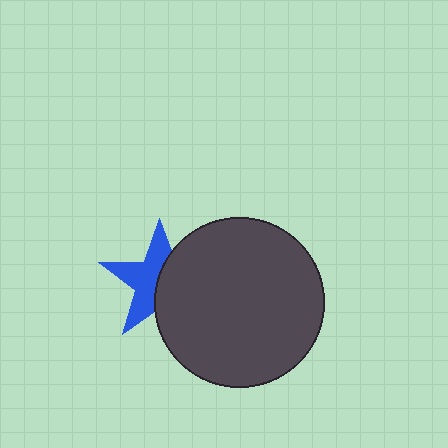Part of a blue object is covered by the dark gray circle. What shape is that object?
It is a star.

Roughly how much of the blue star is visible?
About half of it is visible (roughly 52%).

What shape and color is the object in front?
The object in front is a dark gray circle.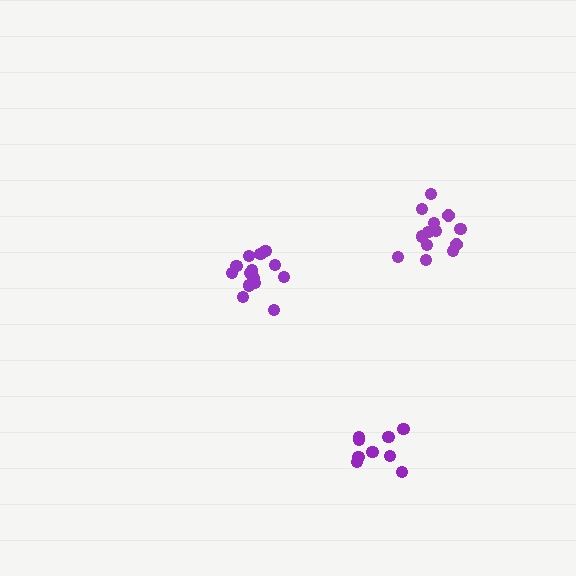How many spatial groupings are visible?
There are 3 spatial groupings.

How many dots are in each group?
Group 1: 14 dots, Group 2: 14 dots, Group 3: 9 dots (37 total).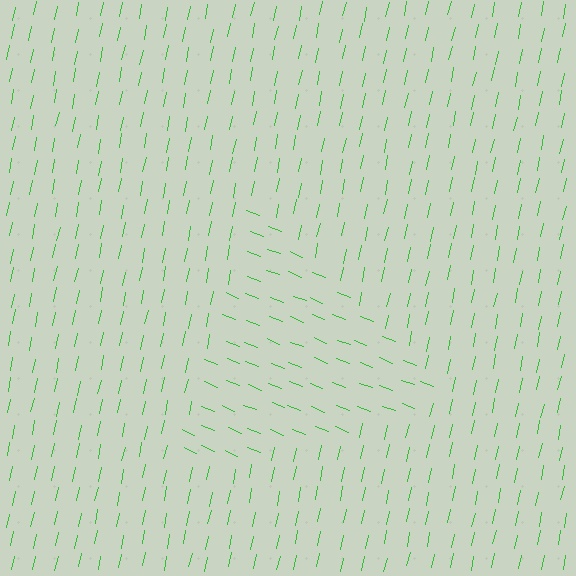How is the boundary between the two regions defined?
The boundary is defined purely by a change in line orientation (approximately 80 degrees difference). All lines are the same color and thickness.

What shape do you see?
I see a triangle.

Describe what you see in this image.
The image is filled with small green line segments. A triangle region in the image has lines oriented differently from the surrounding lines, creating a visible texture boundary.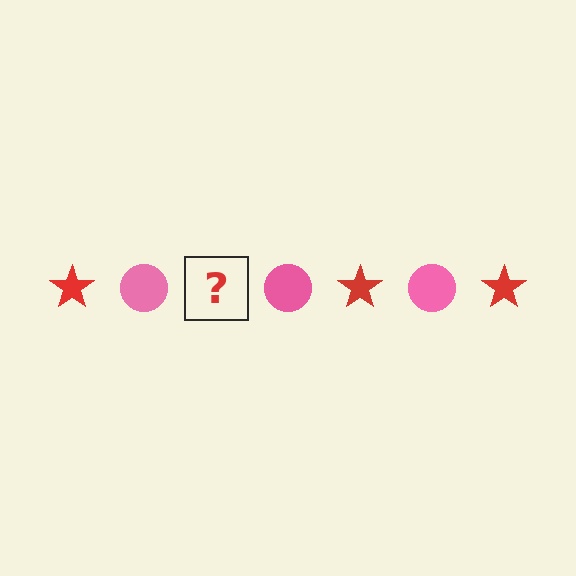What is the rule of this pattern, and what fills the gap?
The rule is that the pattern alternates between red star and pink circle. The gap should be filled with a red star.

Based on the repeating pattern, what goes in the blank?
The blank should be a red star.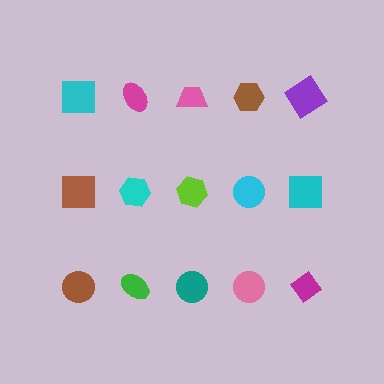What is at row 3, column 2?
A green ellipse.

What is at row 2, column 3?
A lime hexagon.